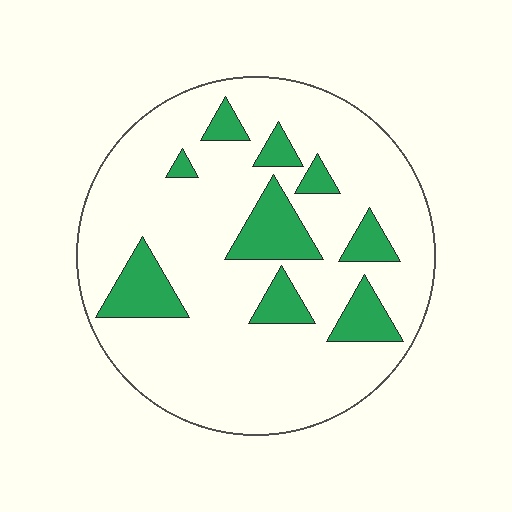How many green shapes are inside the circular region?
9.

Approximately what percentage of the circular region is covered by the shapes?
Approximately 20%.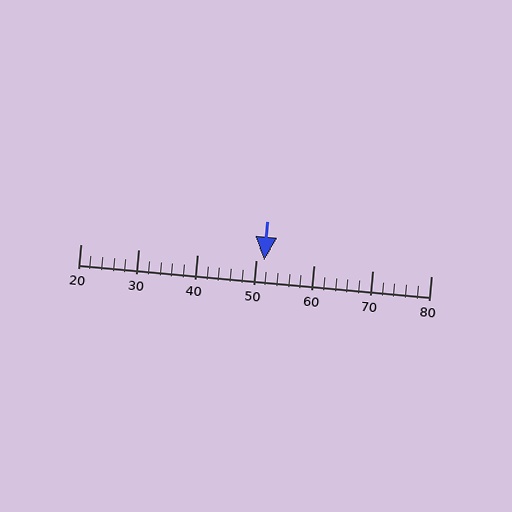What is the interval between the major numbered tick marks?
The major tick marks are spaced 10 units apart.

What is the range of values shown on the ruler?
The ruler shows values from 20 to 80.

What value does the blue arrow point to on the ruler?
The blue arrow points to approximately 51.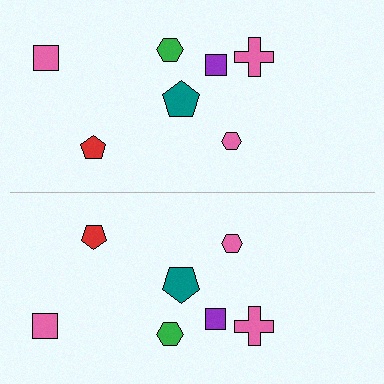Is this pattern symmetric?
Yes, this pattern has bilateral (reflection) symmetry.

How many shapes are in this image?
There are 14 shapes in this image.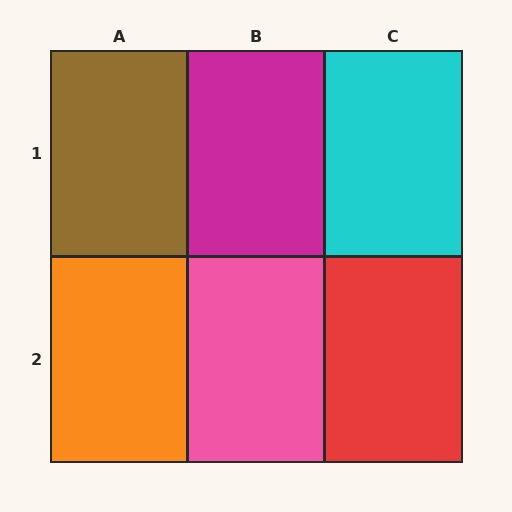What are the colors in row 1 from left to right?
Brown, magenta, cyan.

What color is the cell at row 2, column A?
Orange.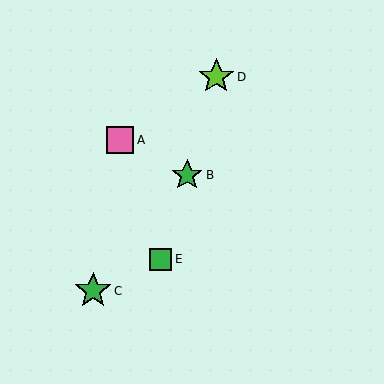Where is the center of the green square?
The center of the green square is at (161, 259).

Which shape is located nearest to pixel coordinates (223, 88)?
The lime star (labeled D) at (216, 77) is nearest to that location.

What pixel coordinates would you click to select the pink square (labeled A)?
Click at (120, 140) to select the pink square A.